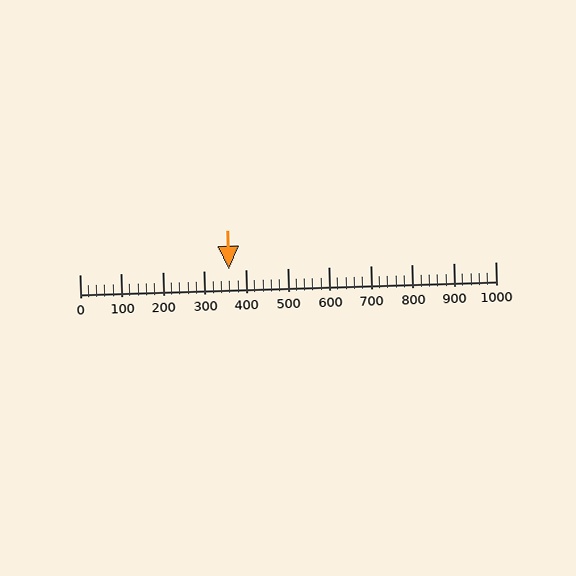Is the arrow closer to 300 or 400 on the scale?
The arrow is closer to 400.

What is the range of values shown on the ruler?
The ruler shows values from 0 to 1000.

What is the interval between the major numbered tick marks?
The major tick marks are spaced 100 units apart.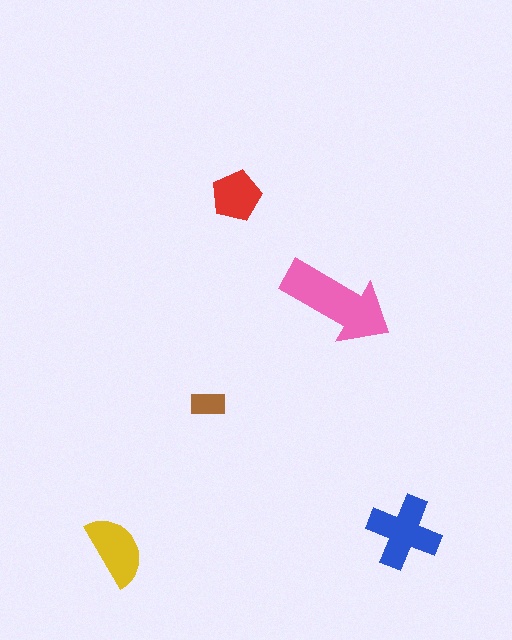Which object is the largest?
The pink arrow.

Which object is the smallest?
The brown rectangle.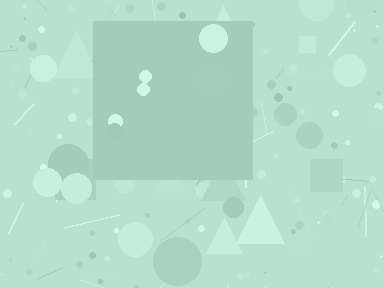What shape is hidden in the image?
A square is hidden in the image.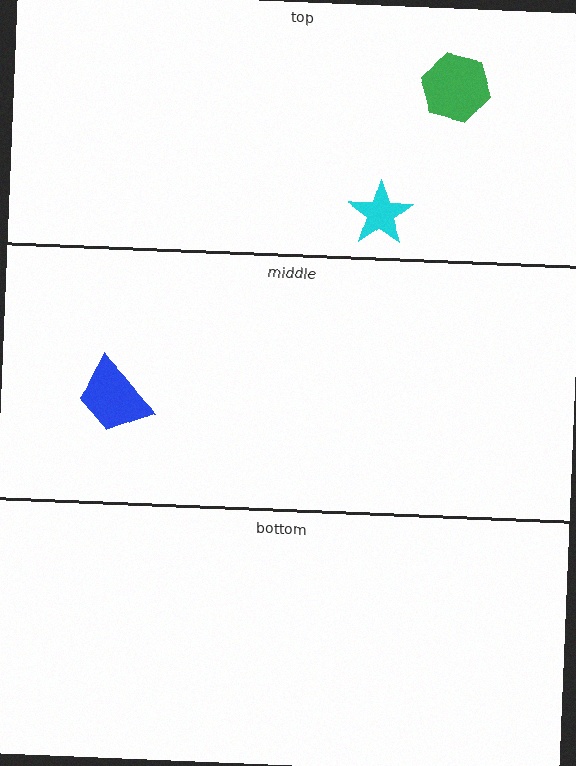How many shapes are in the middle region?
1.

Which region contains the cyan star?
The top region.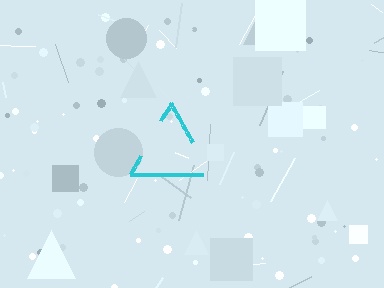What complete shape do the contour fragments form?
The contour fragments form a triangle.